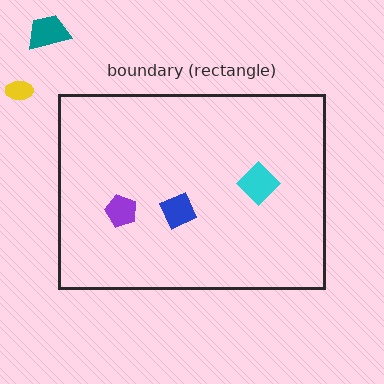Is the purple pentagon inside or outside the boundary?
Inside.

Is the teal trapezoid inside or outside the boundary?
Outside.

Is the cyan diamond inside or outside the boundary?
Inside.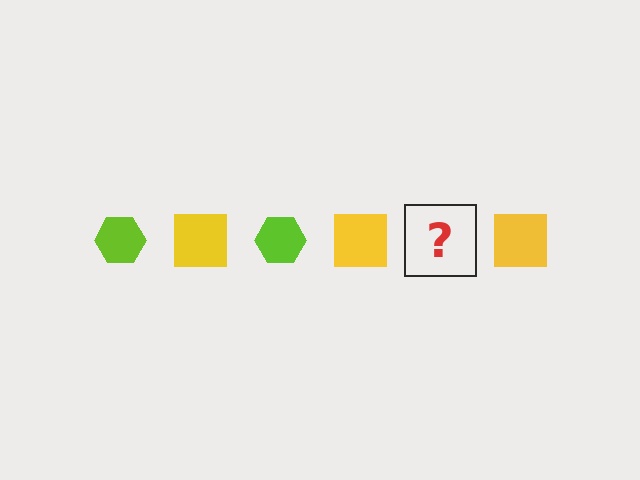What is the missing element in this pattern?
The missing element is a lime hexagon.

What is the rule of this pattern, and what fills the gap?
The rule is that the pattern alternates between lime hexagon and yellow square. The gap should be filled with a lime hexagon.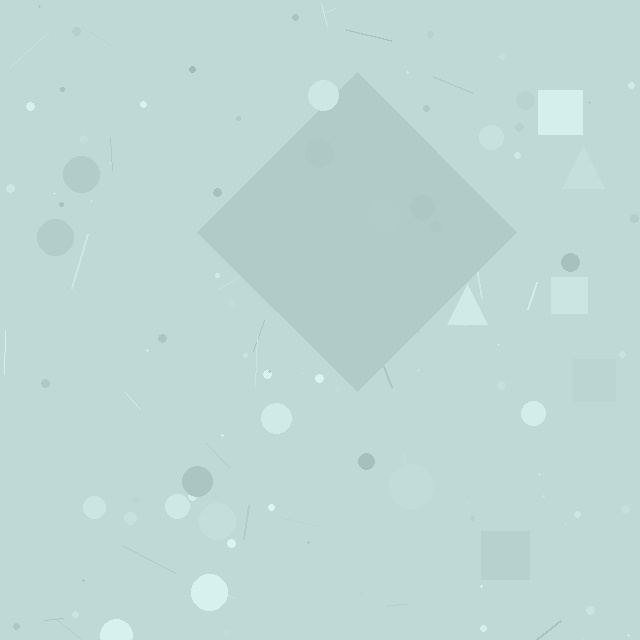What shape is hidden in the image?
A diamond is hidden in the image.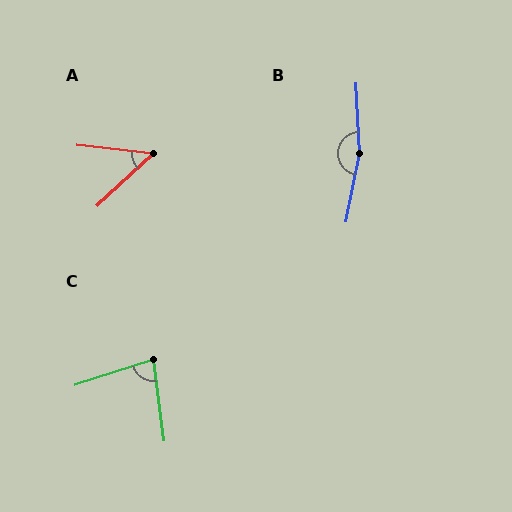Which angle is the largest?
B, at approximately 166 degrees.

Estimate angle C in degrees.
Approximately 79 degrees.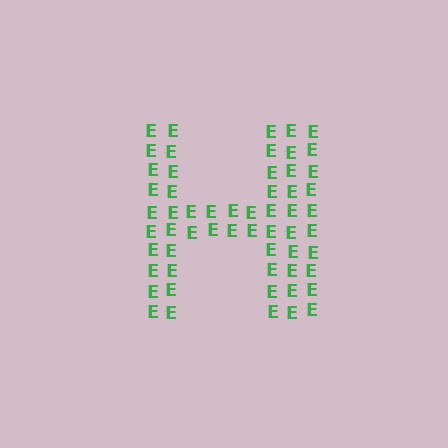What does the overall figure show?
The overall figure shows the letter H.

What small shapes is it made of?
It is made of small letter E's.